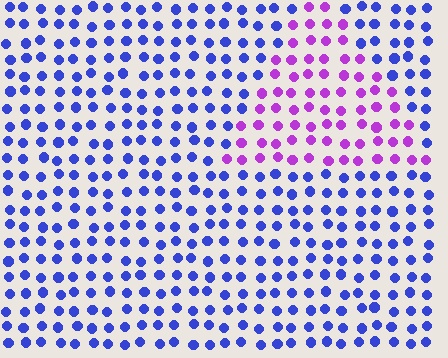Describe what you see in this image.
The image is filled with small blue elements in a uniform arrangement. A triangle-shaped region is visible where the elements are tinted to a slightly different hue, forming a subtle color boundary.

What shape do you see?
I see a triangle.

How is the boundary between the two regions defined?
The boundary is defined purely by a slight shift in hue (about 55 degrees). Spacing, size, and orientation are identical on both sides.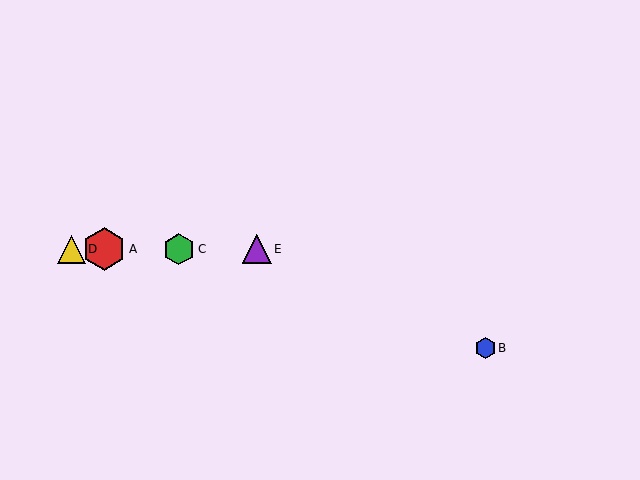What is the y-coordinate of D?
Object D is at y≈249.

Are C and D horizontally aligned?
Yes, both are at y≈249.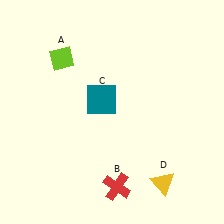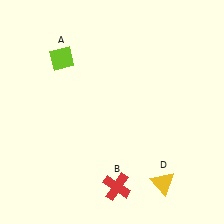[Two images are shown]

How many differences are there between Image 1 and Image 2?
There is 1 difference between the two images.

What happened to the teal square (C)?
The teal square (C) was removed in Image 2. It was in the top-left area of Image 1.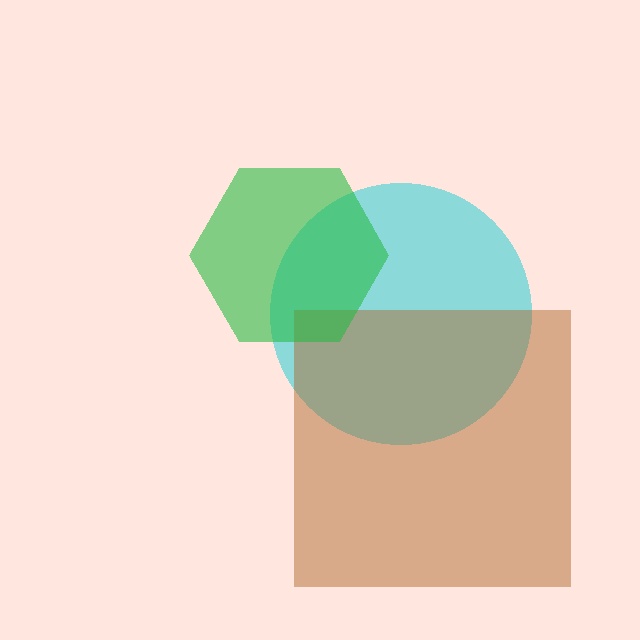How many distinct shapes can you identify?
There are 3 distinct shapes: a cyan circle, a brown square, a green hexagon.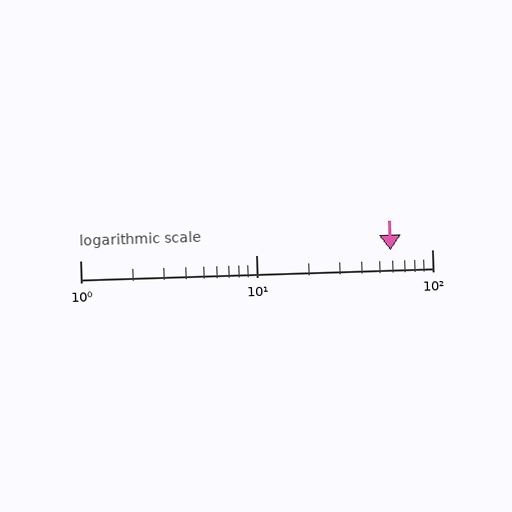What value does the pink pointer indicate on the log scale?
The pointer indicates approximately 58.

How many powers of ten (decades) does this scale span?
The scale spans 2 decades, from 1 to 100.